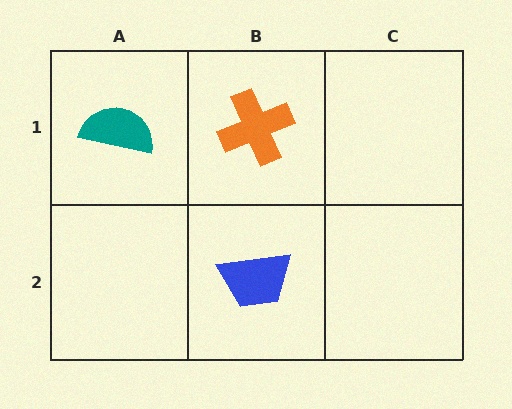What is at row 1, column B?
An orange cross.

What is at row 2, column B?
A blue trapezoid.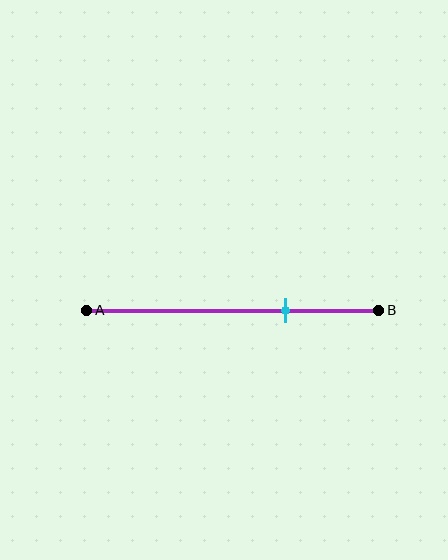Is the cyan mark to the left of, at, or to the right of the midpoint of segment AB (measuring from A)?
The cyan mark is to the right of the midpoint of segment AB.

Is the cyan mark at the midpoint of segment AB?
No, the mark is at about 70% from A, not at the 50% midpoint.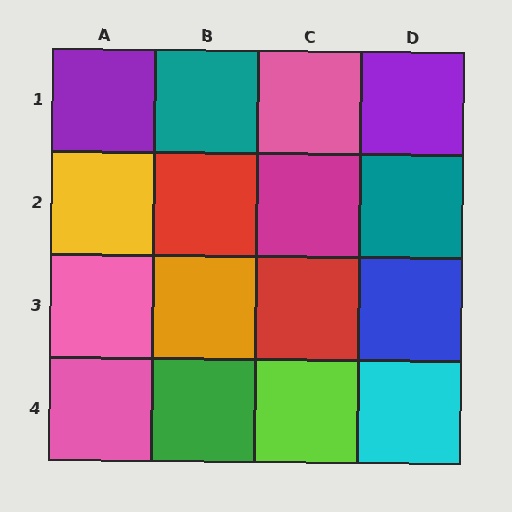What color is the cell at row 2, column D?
Teal.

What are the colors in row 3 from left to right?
Pink, orange, red, blue.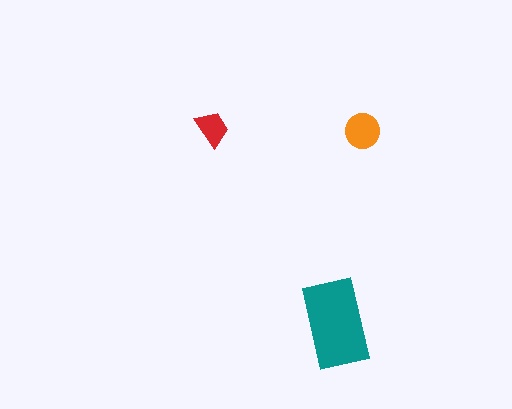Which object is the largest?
The teal rectangle.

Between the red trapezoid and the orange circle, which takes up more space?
The orange circle.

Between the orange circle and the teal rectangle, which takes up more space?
The teal rectangle.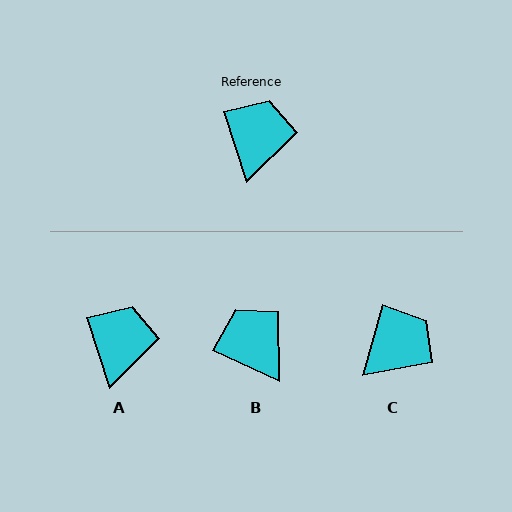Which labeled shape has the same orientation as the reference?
A.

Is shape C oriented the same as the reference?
No, it is off by about 33 degrees.